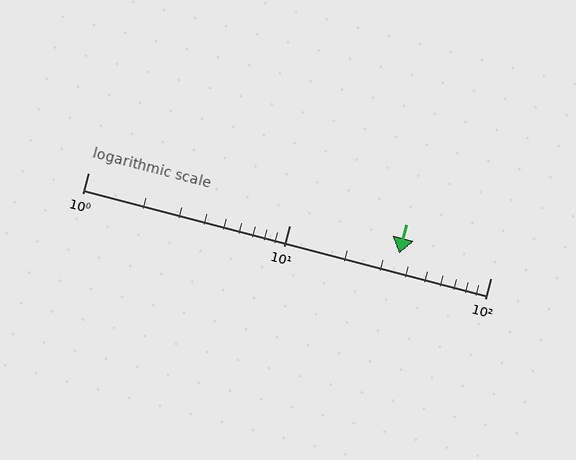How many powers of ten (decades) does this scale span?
The scale spans 2 decades, from 1 to 100.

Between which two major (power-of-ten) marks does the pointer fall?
The pointer is between 10 and 100.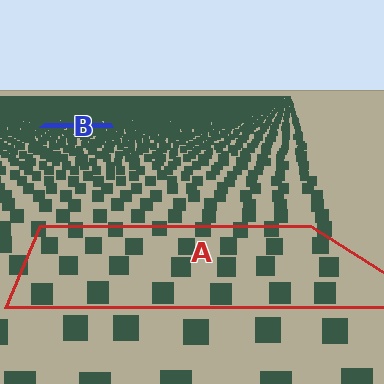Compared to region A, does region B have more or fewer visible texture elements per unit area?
Region B has more texture elements per unit area — they are packed more densely because it is farther away.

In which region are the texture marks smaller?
The texture marks are smaller in region B, because it is farther away.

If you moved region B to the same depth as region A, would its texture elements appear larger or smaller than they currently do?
They would appear larger. At a closer depth, the same texture elements are projected at a bigger on-screen size.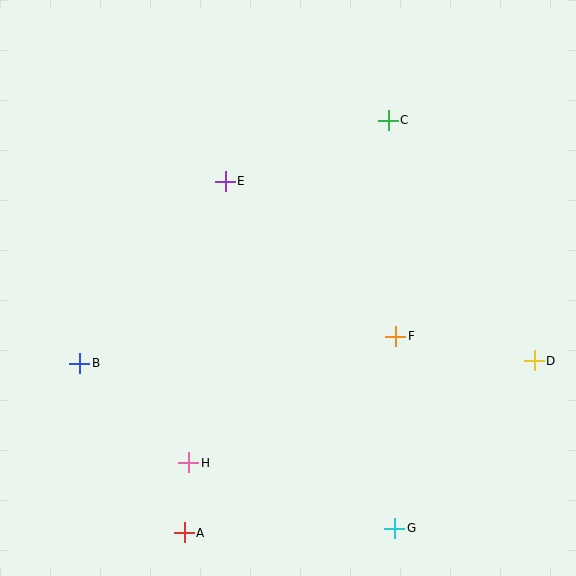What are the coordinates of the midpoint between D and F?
The midpoint between D and F is at (465, 348).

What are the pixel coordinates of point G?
Point G is at (395, 528).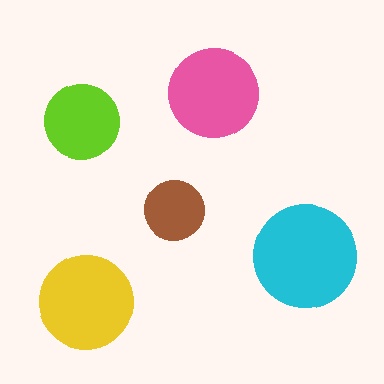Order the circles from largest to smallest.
the cyan one, the yellow one, the pink one, the lime one, the brown one.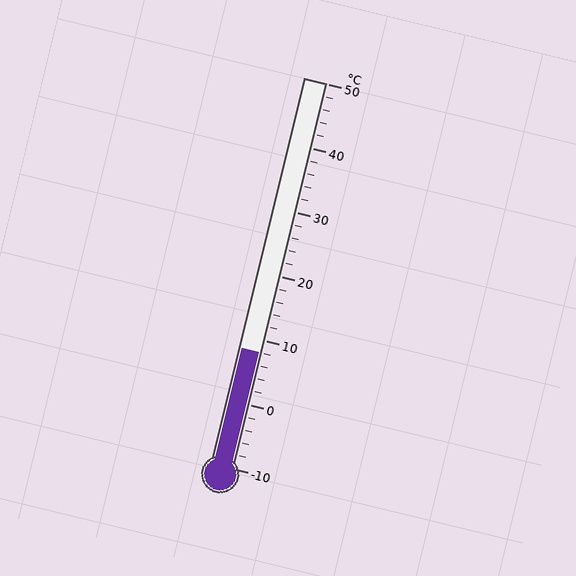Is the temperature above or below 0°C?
The temperature is above 0°C.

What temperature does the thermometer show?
The thermometer shows approximately 8°C.